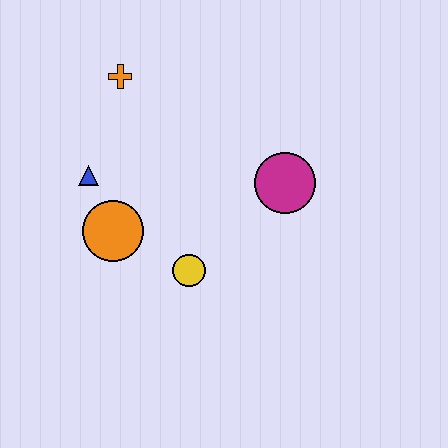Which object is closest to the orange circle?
The blue triangle is closest to the orange circle.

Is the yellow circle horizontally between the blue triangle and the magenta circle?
Yes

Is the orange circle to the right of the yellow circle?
No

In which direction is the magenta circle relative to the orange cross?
The magenta circle is to the right of the orange cross.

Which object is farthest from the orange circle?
The magenta circle is farthest from the orange circle.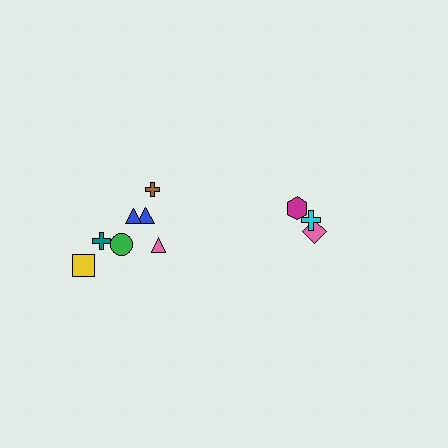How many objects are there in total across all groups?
There are 10 objects.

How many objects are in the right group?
There are 3 objects.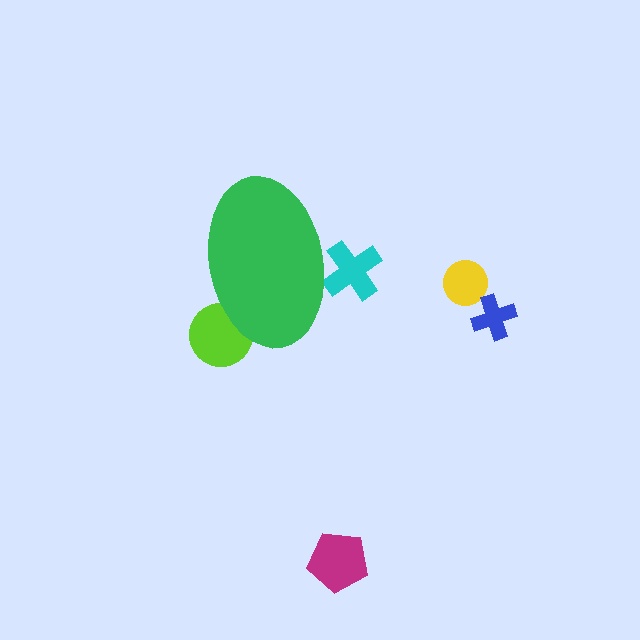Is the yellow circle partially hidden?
No, the yellow circle is fully visible.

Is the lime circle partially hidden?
Yes, the lime circle is partially hidden behind the green ellipse.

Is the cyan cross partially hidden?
Yes, the cyan cross is partially hidden behind the green ellipse.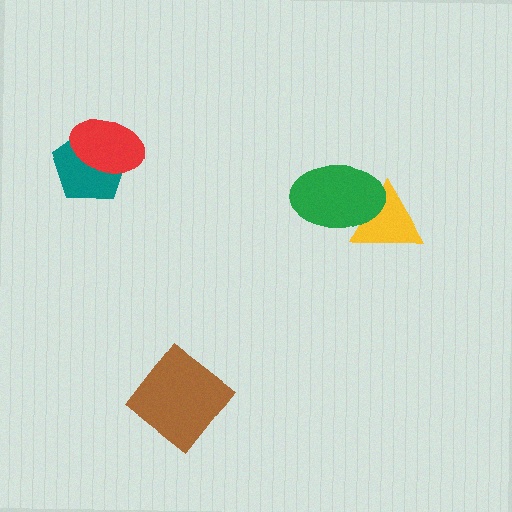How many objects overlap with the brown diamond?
0 objects overlap with the brown diamond.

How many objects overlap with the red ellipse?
1 object overlaps with the red ellipse.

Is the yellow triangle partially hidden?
Yes, it is partially covered by another shape.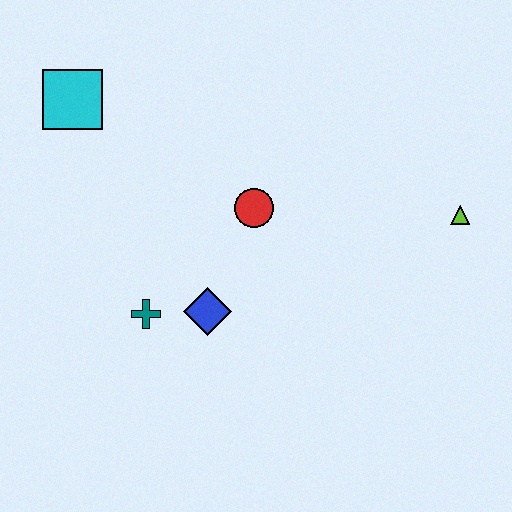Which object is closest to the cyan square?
The red circle is closest to the cyan square.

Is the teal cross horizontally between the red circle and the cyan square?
Yes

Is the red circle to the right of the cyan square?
Yes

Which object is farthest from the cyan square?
The lime triangle is farthest from the cyan square.